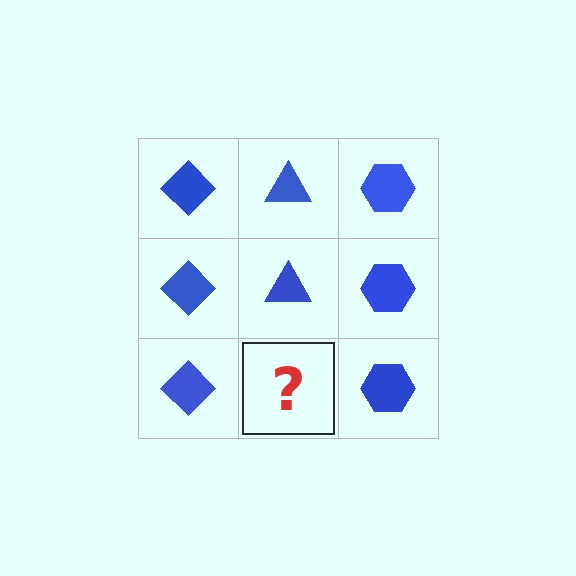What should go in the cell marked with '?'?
The missing cell should contain a blue triangle.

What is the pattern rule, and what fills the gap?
The rule is that each column has a consistent shape. The gap should be filled with a blue triangle.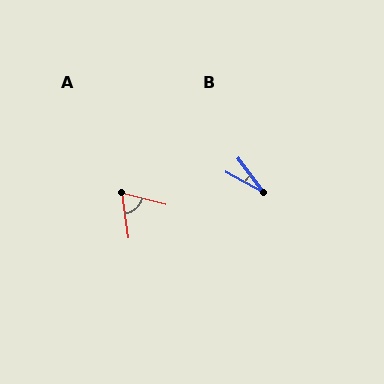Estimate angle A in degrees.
Approximately 68 degrees.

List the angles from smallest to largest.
B (25°), A (68°).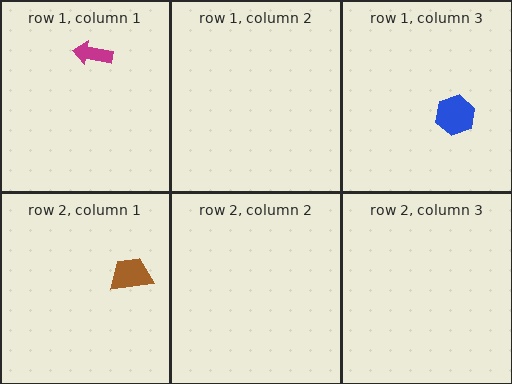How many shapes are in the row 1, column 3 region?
1.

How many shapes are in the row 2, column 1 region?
1.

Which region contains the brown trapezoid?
The row 2, column 1 region.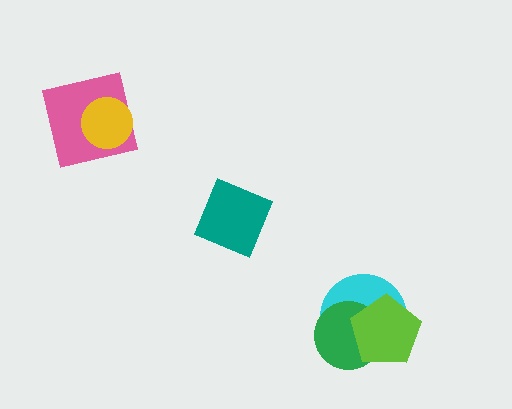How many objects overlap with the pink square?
1 object overlaps with the pink square.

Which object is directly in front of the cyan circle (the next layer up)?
The green circle is directly in front of the cyan circle.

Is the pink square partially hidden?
Yes, it is partially covered by another shape.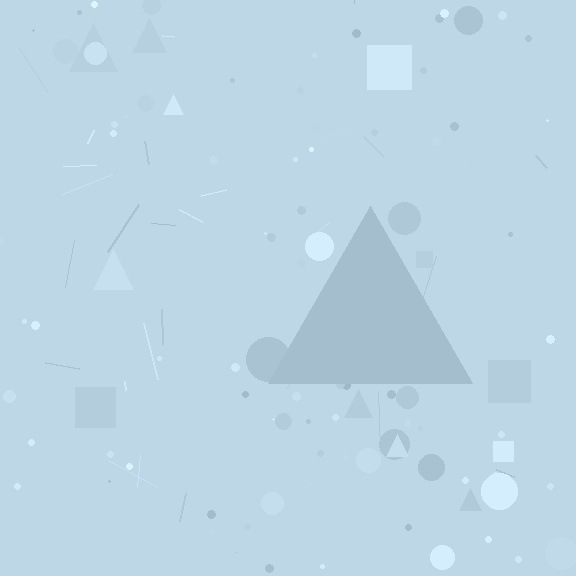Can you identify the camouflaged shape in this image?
The camouflaged shape is a triangle.